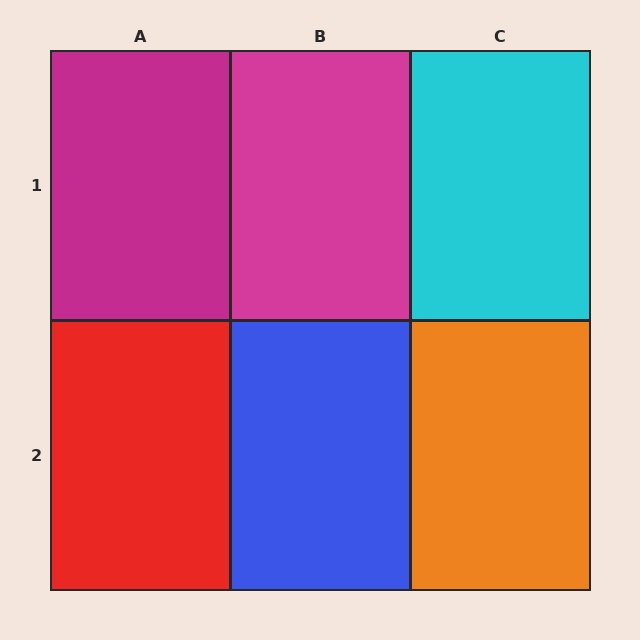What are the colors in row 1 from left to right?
Magenta, magenta, cyan.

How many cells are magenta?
2 cells are magenta.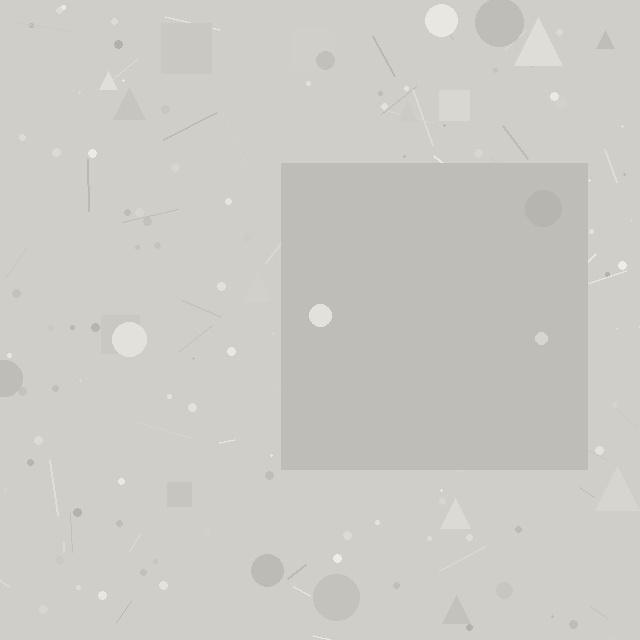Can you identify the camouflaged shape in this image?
The camouflaged shape is a square.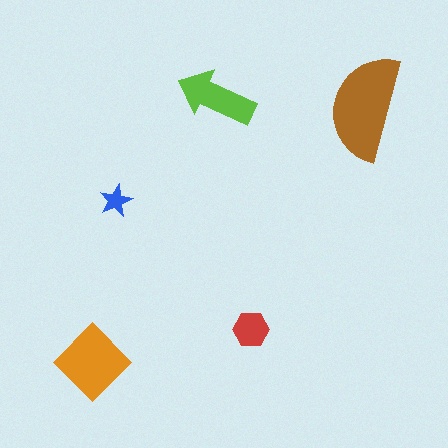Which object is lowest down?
The orange diamond is bottommost.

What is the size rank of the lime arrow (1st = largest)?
3rd.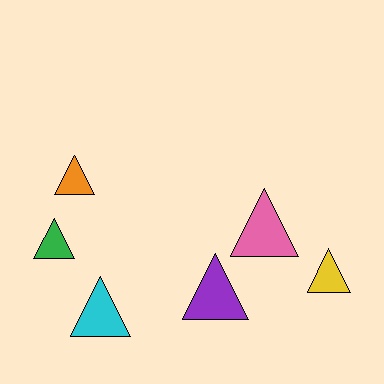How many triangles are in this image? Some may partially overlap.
There are 6 triangles.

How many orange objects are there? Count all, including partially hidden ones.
There is 1 orange object.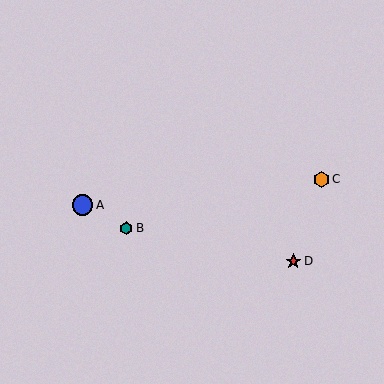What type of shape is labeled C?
Shape C is an orange hexagon.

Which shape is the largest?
The blue circle (labeled A) is the largest.